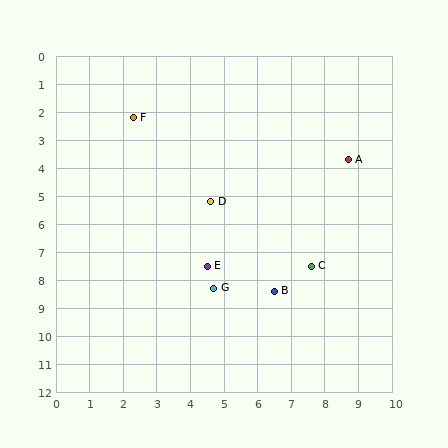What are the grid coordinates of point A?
Point A is at approximately (8.7, 3.7).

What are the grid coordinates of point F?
Point F is at approximately (2.3, 2.2).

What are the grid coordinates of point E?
Point E is at approximately (4.5, 7.5).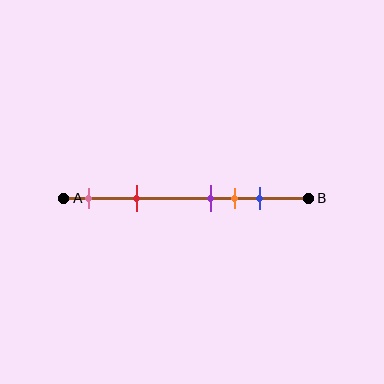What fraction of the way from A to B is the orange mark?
The orange mark is approximately 70% (0.7) of the way from A to B.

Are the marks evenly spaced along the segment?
No, the marks are not evenly spaced.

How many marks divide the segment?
There are 5 marks dividing the segment.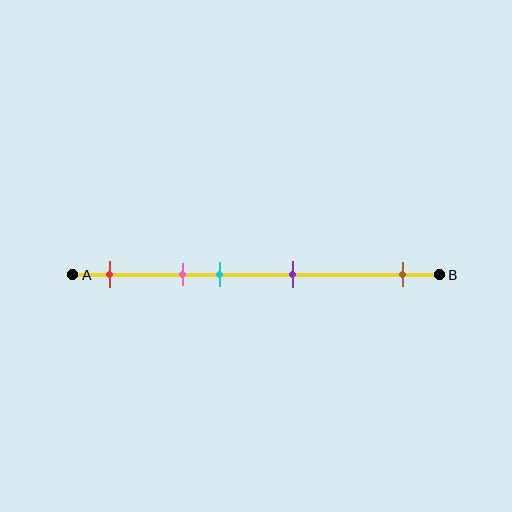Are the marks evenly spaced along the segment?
No, the marks are not evenly spaced.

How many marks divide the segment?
There are 5 marks dividing the segment.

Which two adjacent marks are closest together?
The pink and cyan marks are the closest adjacent pair.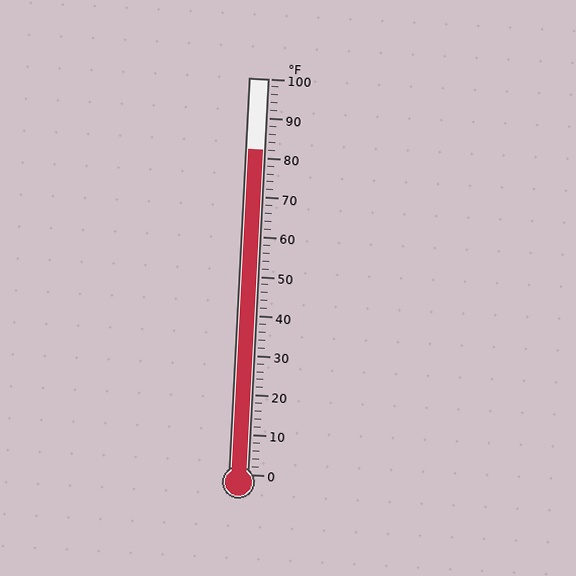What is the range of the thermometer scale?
The thermometer scale ranges from 0°F to 100°F.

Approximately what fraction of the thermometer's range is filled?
The thermometer is filled to approximately 80% of its range.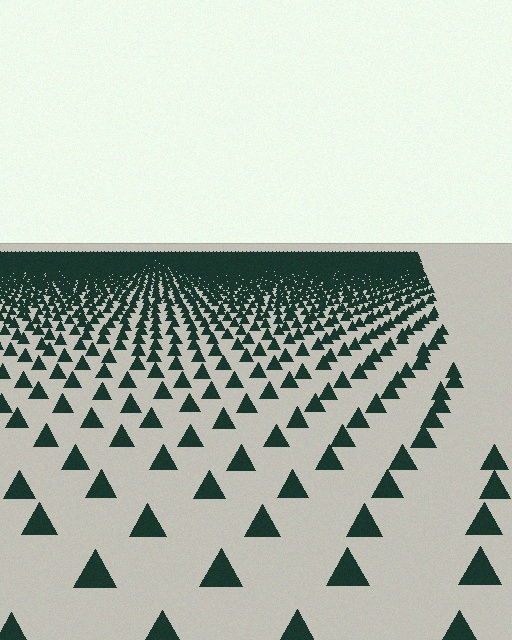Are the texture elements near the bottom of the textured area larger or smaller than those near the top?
Larger. Near the bottom, elements are closer to the viewer and appear at a bigger on-screen size.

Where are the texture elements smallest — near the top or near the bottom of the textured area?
Near the top.